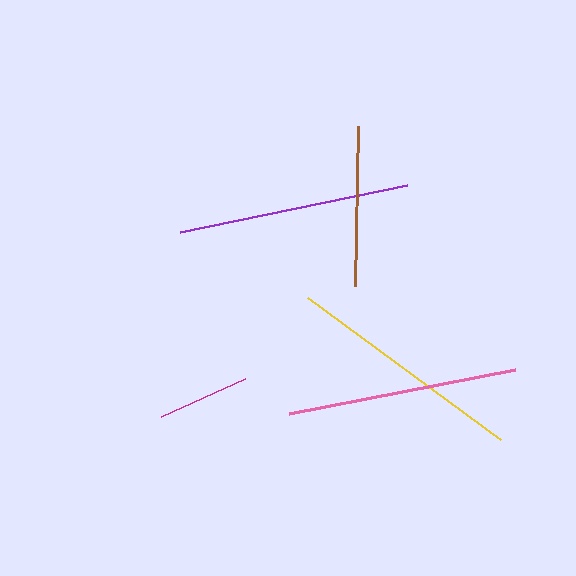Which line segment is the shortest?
The magenta line is the shortest at approximately 92 pixels.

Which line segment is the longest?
The yellow line is the longest at approximately 240 pixels.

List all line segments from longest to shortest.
From longest to shortest: yellow, purple, pink, brown, magenta.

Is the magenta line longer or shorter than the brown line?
The brown line is longer than the magenta line.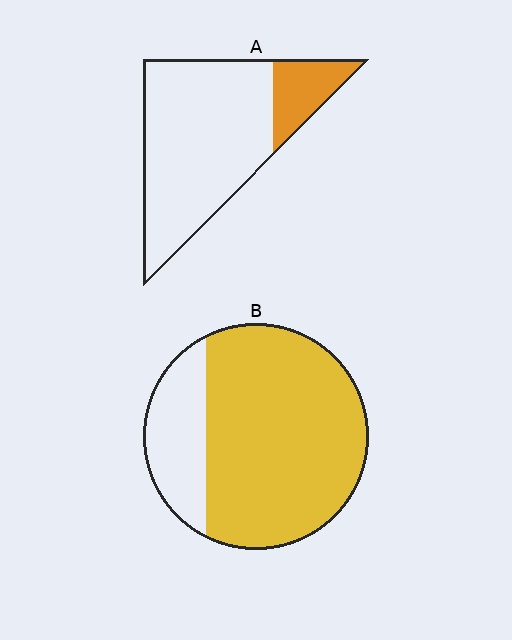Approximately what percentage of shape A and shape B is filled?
A is approximately 20% and B is approximately 75%.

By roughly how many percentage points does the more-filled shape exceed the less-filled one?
By roughly 60 percentage points (B over A).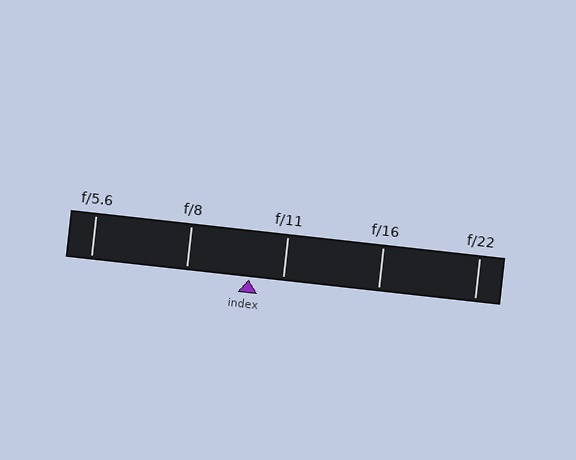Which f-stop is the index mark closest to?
The index mark is closest to f/11.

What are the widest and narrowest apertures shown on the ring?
The widest aperture shown is f/5.6 and the narrowest is f/22.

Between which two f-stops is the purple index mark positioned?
The index mark is between f/8 and f/11.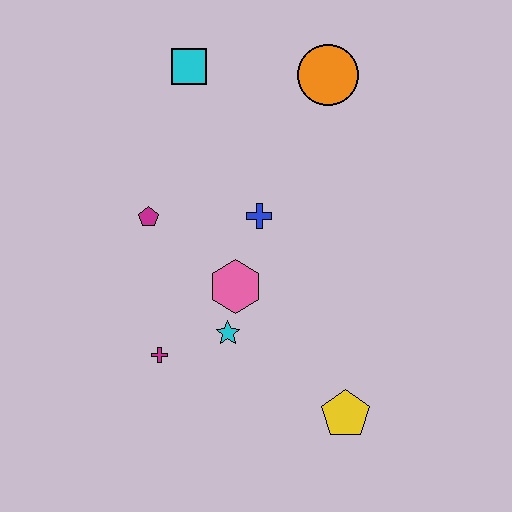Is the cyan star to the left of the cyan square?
No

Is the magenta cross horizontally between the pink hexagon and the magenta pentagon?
Yes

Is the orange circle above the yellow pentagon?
Yes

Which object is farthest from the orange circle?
The yellow pentagon is farthest from the orange circle.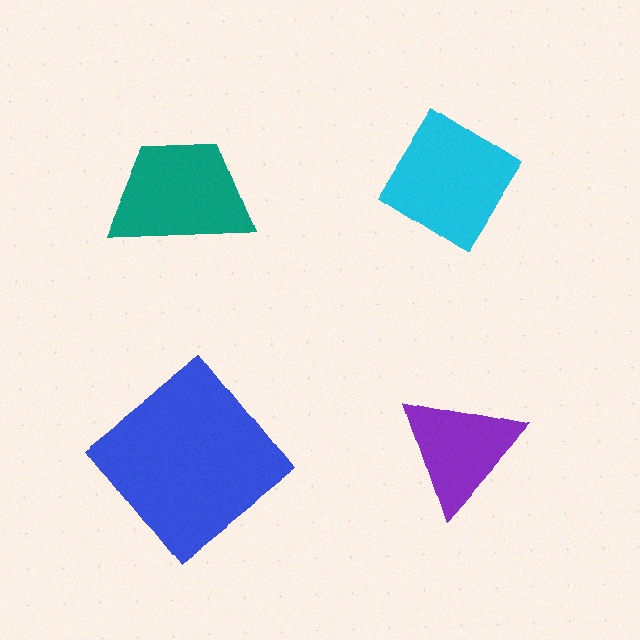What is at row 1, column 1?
A teal trapezoid.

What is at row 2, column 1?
A blue diamond.